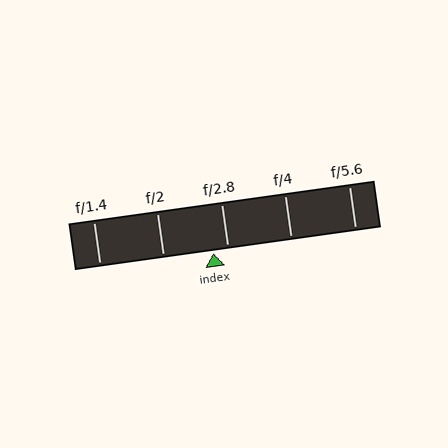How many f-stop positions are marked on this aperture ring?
There are 5 f-stop positions marked.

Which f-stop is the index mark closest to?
The index mark is closest to f/2.8.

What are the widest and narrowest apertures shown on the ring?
The widest aperture shown is f/1.4 and the narrowest is f/5.6.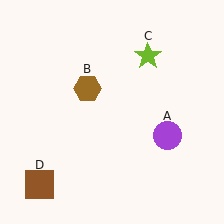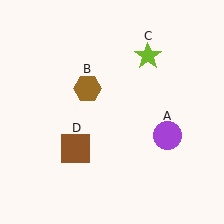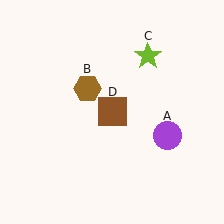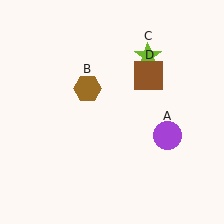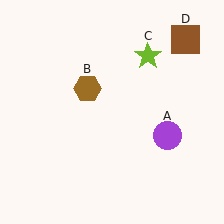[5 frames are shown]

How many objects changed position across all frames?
1 object changed position: brown square (object D).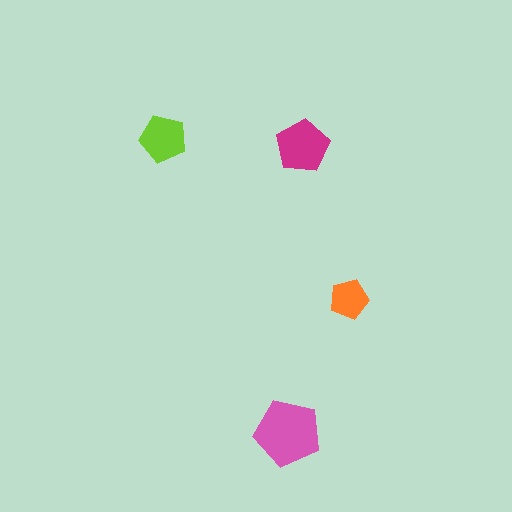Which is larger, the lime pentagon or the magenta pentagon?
The magenta one.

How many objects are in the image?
There are 4 objects in the image.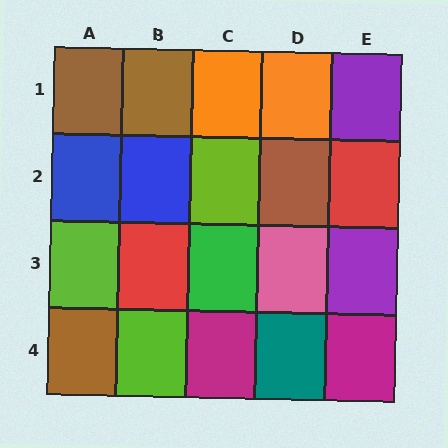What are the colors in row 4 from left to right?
Brown, lime, magenta, teal, magenta.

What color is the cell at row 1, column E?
Purple.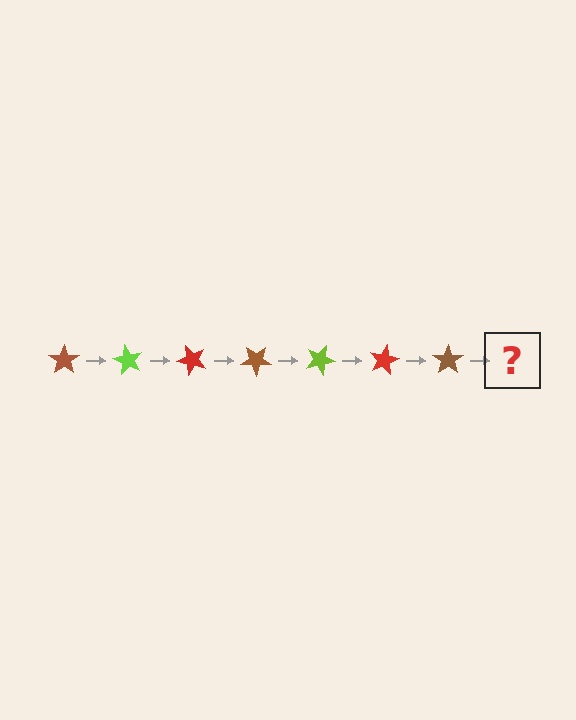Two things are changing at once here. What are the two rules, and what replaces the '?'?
The two rules are that it rotates 60 degrees each step and the color cycles through brown, lime, and red. The '?' should be a lime star, rotated 420 degrees from the start.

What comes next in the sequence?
The next element should be a lime star, rotated 420 degrees from the start.